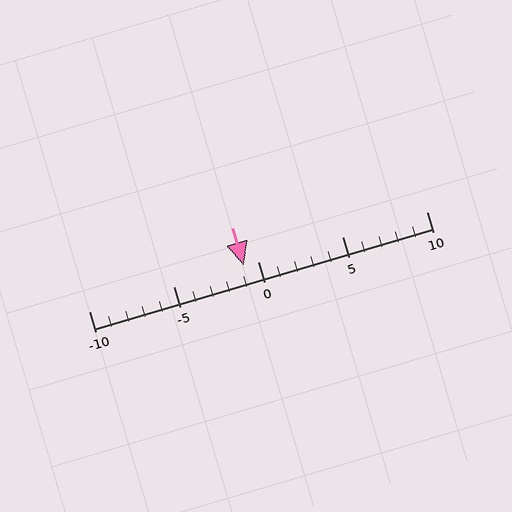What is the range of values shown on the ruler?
The ruler shows values from -10 to 10.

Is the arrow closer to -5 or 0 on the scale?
The arrow is closer to 0.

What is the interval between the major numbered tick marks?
The major tick marks are spaced 5 units apart.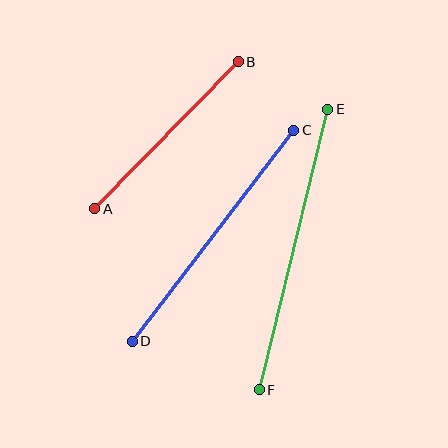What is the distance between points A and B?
The distance is approximately 206 pixels.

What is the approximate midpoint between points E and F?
The midpoint is at approximately (293, 249) pixels.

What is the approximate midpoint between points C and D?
The midpoint is at approximately (213, 236) pixels.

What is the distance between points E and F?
The distance is approximately 289 pixels.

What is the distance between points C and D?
The distance is approximately 266 pixels.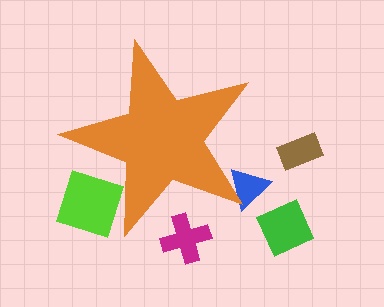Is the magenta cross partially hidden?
Yes, the magenta cross is partially hidden behind the orange star.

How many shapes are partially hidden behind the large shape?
3 shapes are partially hidden.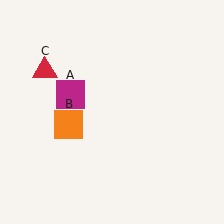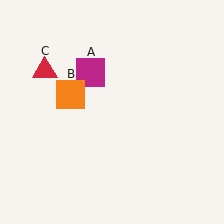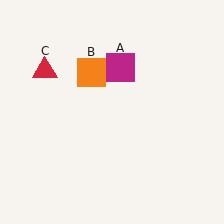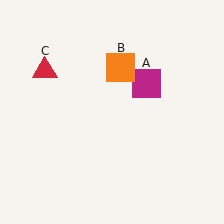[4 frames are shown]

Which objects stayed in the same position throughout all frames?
Red triangle (object C) remained stationary.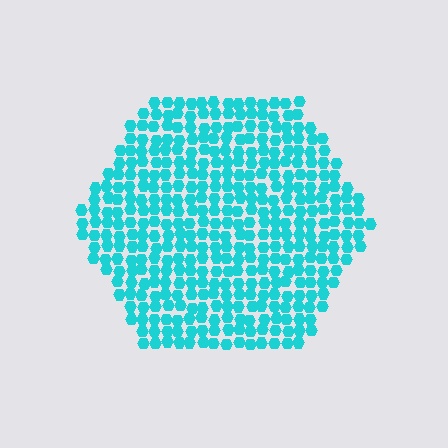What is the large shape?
The large shape is a hexagon.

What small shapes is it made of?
It is made of small hexagons.